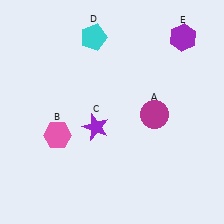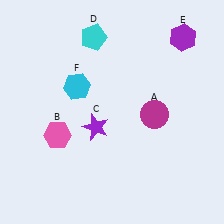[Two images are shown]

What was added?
A cyan hexagon (F) was added in Image 2.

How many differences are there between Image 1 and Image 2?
There is 1 difference between the two images.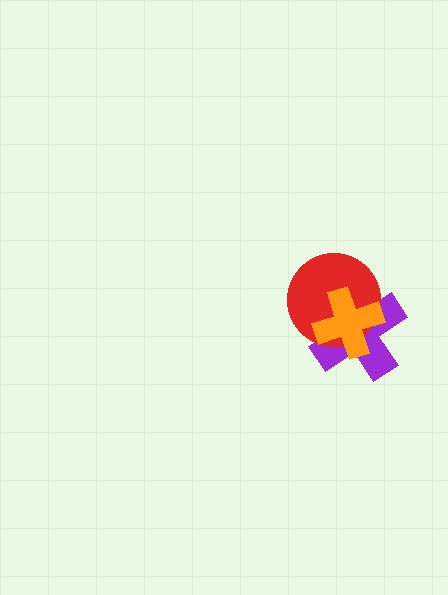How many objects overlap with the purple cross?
2 objects overlap with the purple cross.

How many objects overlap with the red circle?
2 objects overlap with the red circle.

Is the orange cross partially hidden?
No, no other shape covers it.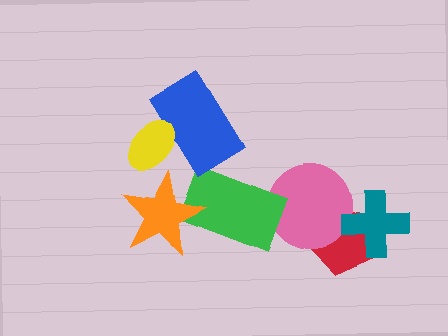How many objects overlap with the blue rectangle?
1 object overlaps with the blue rectangle.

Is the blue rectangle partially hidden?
Yes, it is partially covered by another shape.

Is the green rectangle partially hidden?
Yes, it is partially covered by another shape.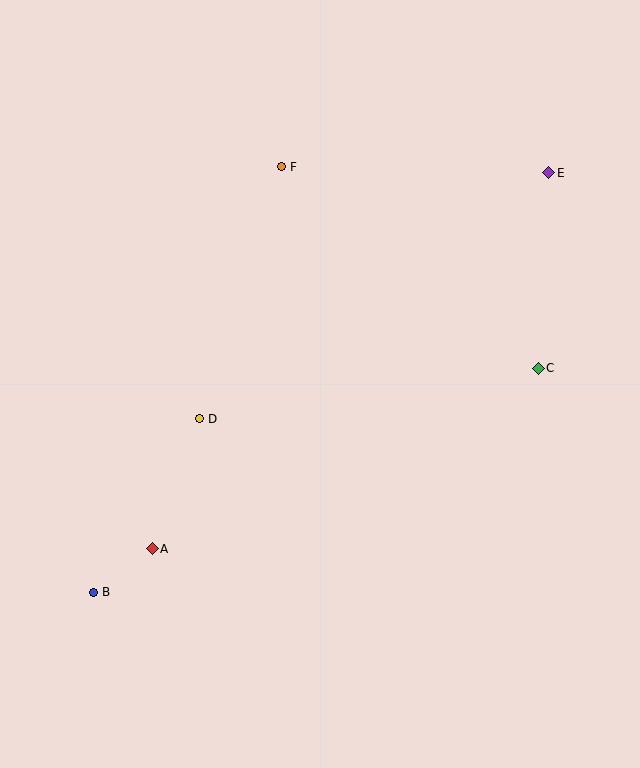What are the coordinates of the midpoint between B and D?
The midpoint between B and D is at (147, 505).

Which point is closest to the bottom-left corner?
Point B is closest to the bottom-left corner.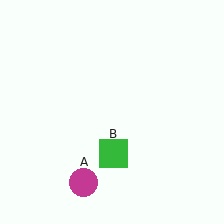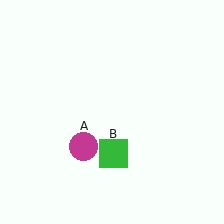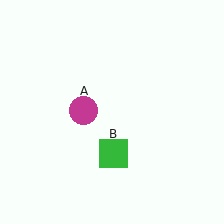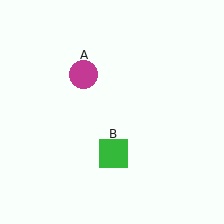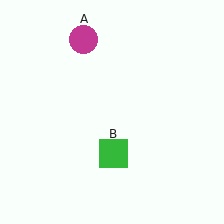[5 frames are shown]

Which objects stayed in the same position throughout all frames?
Green square (object B) remained stationary.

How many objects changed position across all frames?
1 object changed position: magenta circle (object A).